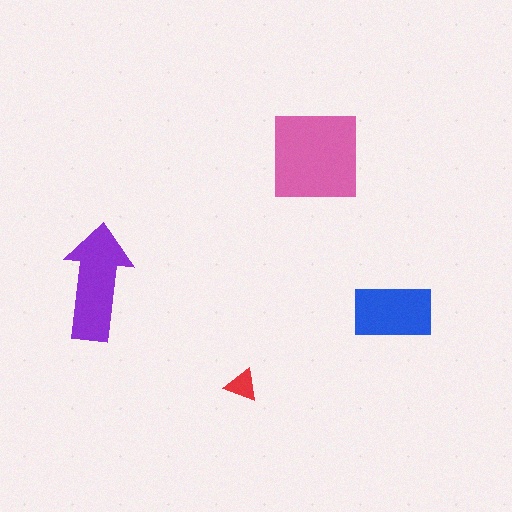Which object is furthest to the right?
The blue rectangle is rightmost.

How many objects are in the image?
There are 4 objects in the image.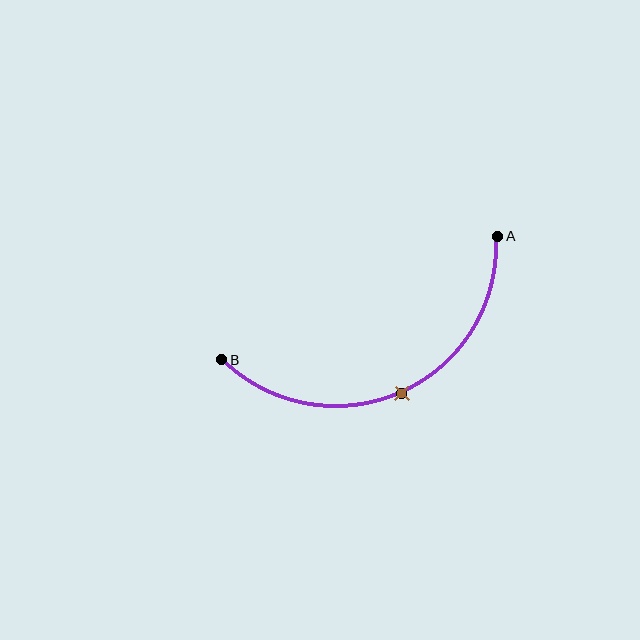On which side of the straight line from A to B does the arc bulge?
The arc bulges below the straight line connecting A and B.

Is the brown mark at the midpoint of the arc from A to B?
Yes. The brown mark lies on the arc at equal arc-length from both A and B — it is the arc midpoint.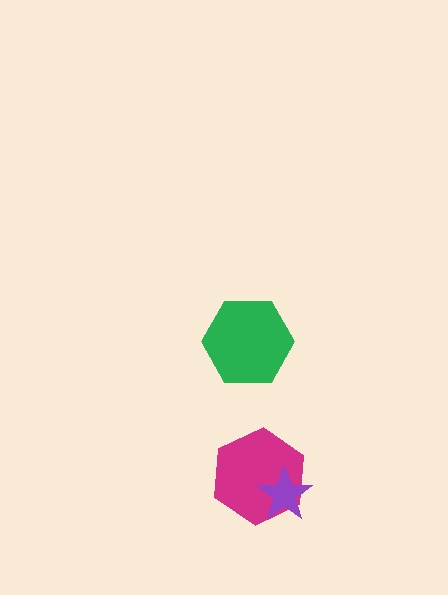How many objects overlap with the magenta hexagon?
1 object overlaps with the magenta hexagon.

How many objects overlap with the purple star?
1 object overlaps with the purple star.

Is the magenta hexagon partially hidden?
Yes, it is partially covered by another shape.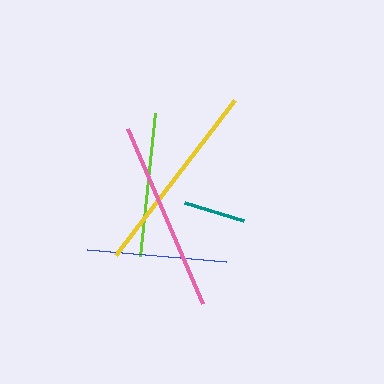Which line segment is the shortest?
The teal line is the shortest at approximately 62 pixels.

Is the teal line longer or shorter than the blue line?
The blue line is longer than the teal line.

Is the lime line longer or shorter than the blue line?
The lime line is longer than the blue line.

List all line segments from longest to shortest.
From longest to shortest: yellow, pink, lime, blue, teal.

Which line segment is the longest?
The yellow line is the longest at approximately 195 pixels.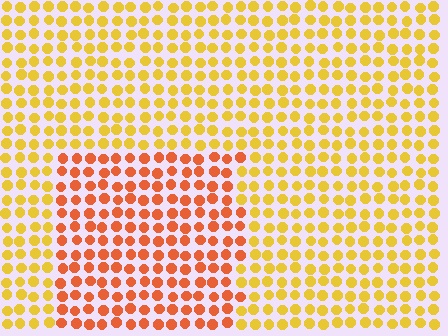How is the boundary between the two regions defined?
The boundary is defined purely by a slight shift in hue (about 35 degrees). Spacing, size, and orientation are identical on both sides.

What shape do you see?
I see a rectangle.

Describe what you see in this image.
The image is filled with small yellow elements in a uniform arrangement. A rectangle-shaped region is visible where the elements are tinted to a slightly different hue, forming a subtle color boundary.